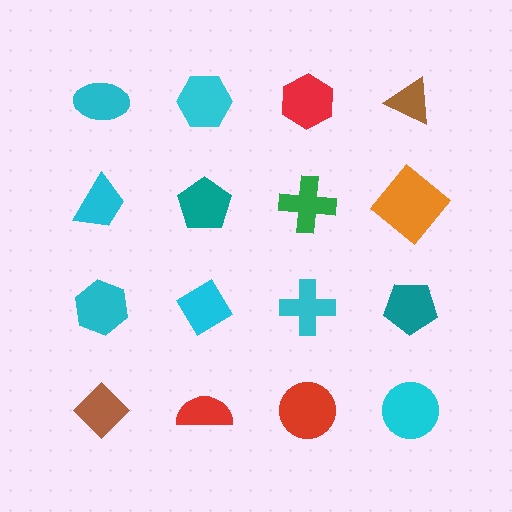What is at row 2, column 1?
A cyan trapezoid.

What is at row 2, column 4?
An orange diamond.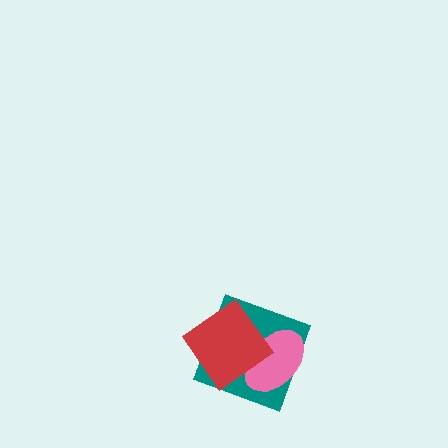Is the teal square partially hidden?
Yes, it is partially covered by another shape.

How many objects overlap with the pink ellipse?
2 objects overlap with the pink ellipse.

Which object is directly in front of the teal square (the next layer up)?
The pink ellipse is directly in front of the teal square.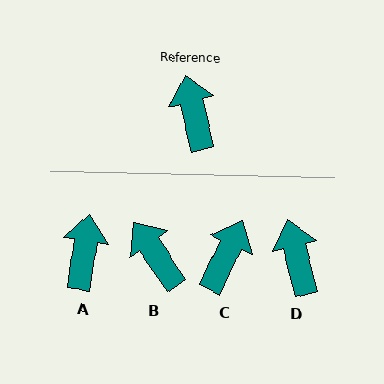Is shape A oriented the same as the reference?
No, it is off by about 22 degrees.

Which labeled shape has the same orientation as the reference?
D.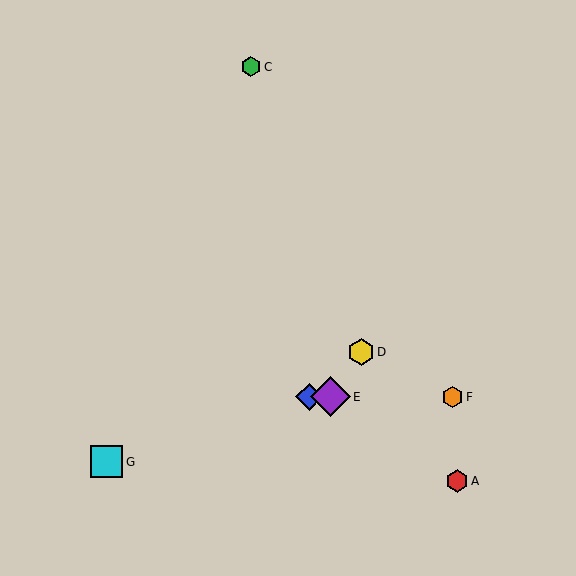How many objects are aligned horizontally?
3 objects (B, E, F) are aligned horizontally.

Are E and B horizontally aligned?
Yes, both are at y≈397.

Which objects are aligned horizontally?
Objects B, E, F are aligned horizontally.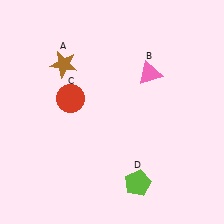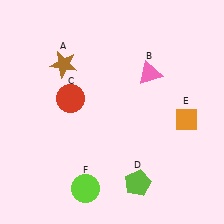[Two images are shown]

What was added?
An orange diamond (E), a lime circle (F) were added in Image 2.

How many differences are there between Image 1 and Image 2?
There are 2 differences between the two images.